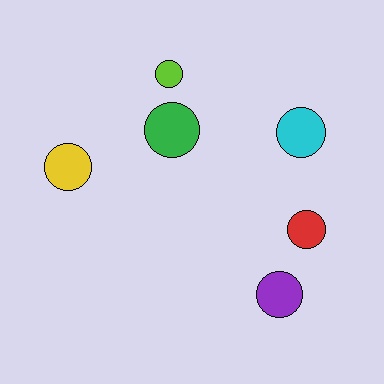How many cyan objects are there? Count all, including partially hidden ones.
There is 1 cyan object.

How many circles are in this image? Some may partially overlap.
There are 6 circles.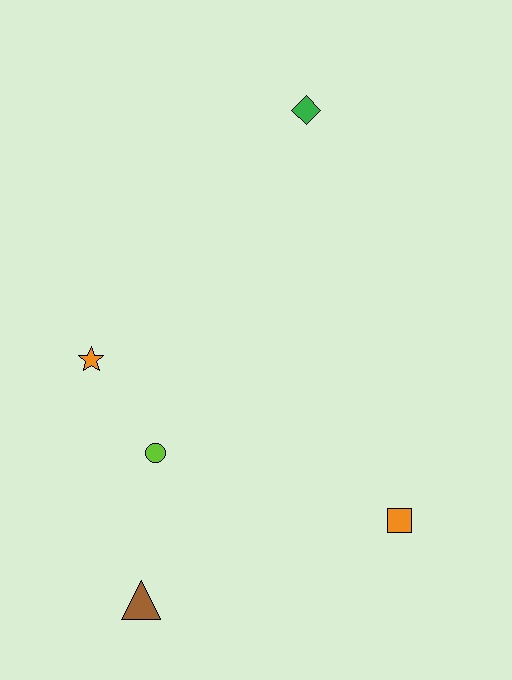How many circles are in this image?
There is 1 circle.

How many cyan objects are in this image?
There are no cyan objects.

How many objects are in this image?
There are 5 objects.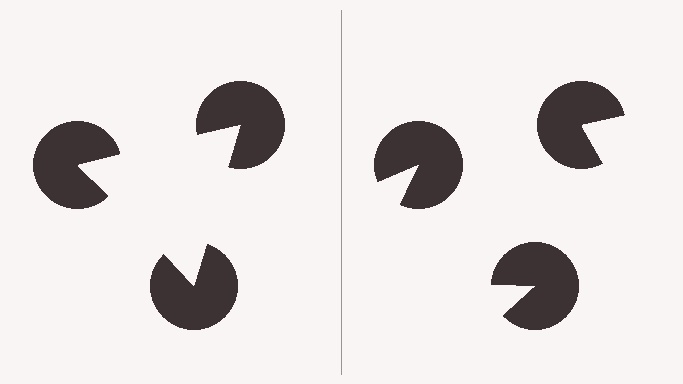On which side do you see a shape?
An illusory triangle appears on the left side. On the right side the wedge cuts are rotated, so no coherent shape forms.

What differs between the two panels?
The pac-man discs are positioned identically on both sides; only the wedge orientations differ. On the left they align to a triangle; on the right they are misaligned.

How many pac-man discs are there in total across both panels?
6 — 3 on each side.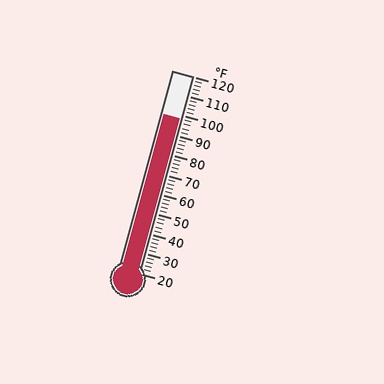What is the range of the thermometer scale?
The thermometer scale ranges from 20°F to 120°F.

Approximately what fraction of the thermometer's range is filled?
The thermometer is filled to approximately 80% of its range.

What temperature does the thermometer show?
The thermometer shows approximately 98°F.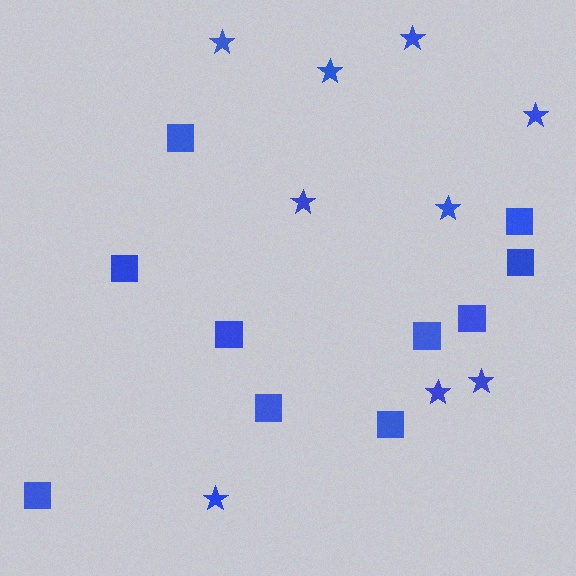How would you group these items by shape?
There are 2 groups: one group of squares (10) and one group of stars (9).